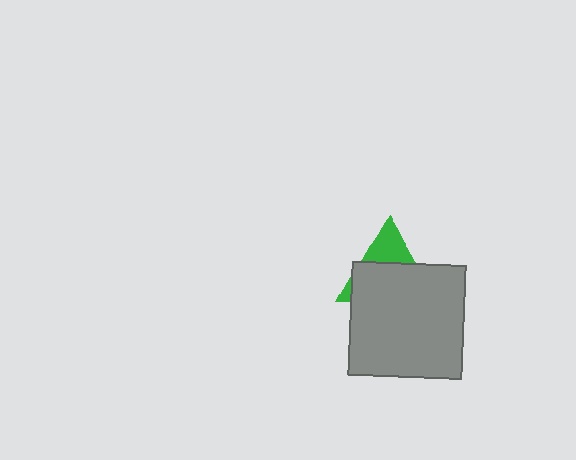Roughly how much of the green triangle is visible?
A small part of it is visible (roughly 32%).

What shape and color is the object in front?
The object in front is a gray square.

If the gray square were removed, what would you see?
You would see the complete green triangle.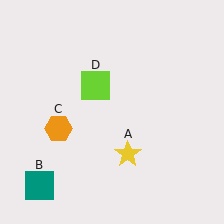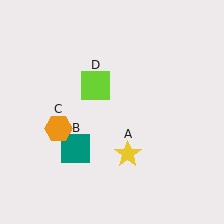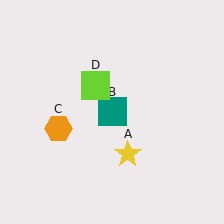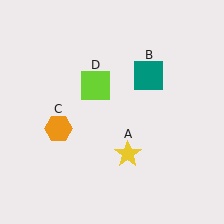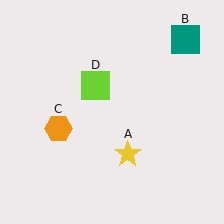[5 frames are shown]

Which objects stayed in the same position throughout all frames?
Yellow star (object A) and orange hexagon (object C) and lime square (object D) remained stationary.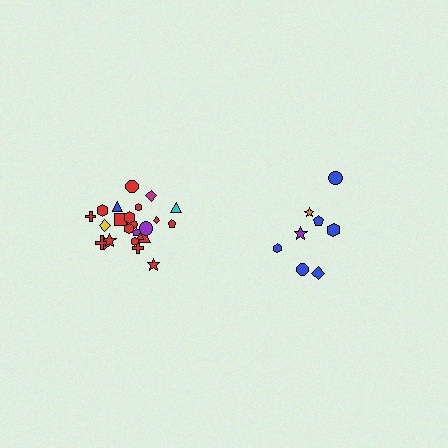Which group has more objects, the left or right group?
The left group.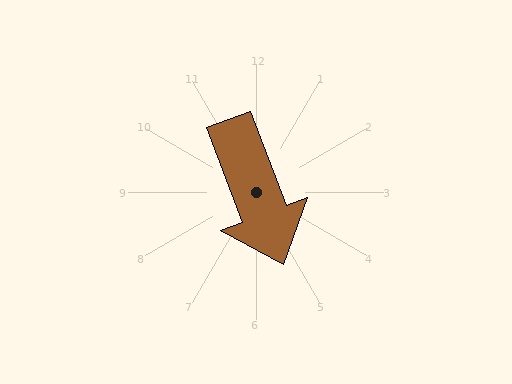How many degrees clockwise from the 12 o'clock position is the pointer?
Approximately 159 degrees.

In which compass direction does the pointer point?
South.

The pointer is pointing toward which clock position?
Roughly 5 o'clock.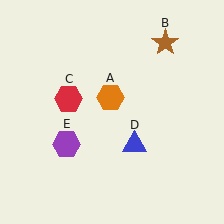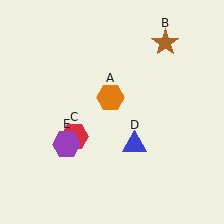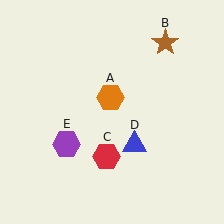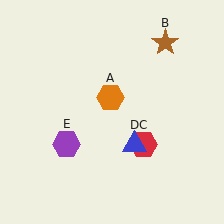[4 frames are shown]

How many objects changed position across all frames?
1 object changed position: red hexagon (object C).